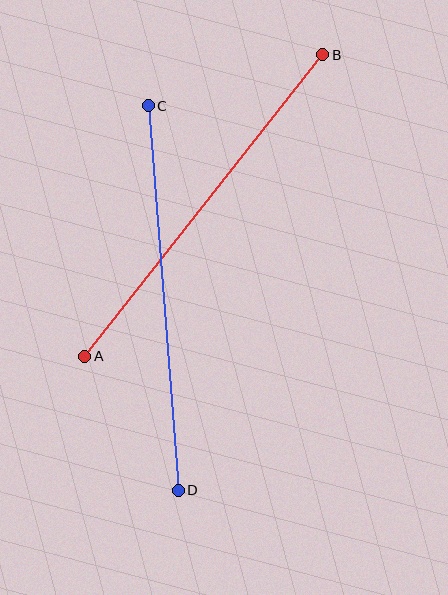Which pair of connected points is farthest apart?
Points C and D are farthest apart.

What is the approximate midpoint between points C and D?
The midpoint is at approximately (163, 298) pixels.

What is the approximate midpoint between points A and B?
The midpoint is at approximately (204, 205) pixels.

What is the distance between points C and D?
The distance is approximately 386 pixels.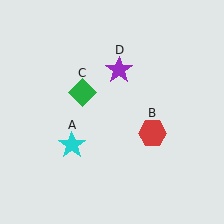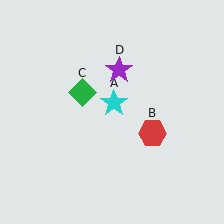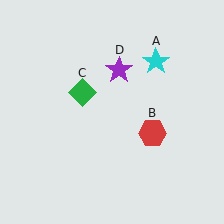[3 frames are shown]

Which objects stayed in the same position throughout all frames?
Red hexagon (object B) and green diamond (object C) and purple star (object D) remained stationary.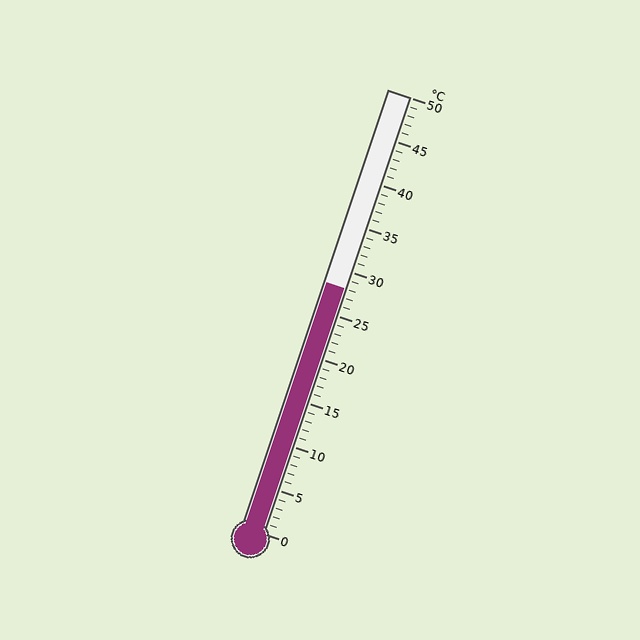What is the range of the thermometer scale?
The thermometer scale ranges from 0°C to 50°C.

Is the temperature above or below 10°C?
The temperature is above 10°C.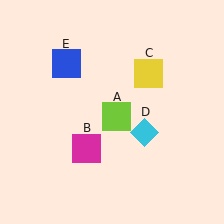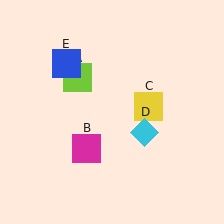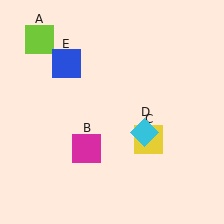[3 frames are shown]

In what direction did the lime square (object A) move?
The lime square (object A) moved up and to the left.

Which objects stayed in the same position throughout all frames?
Magenta square (object B) and cyan diamond (object D) and blue square (object E) remained stationary.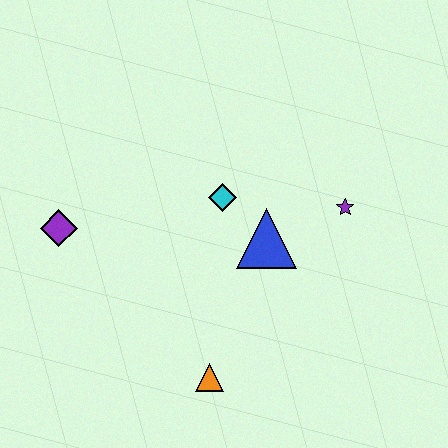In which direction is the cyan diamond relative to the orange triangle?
The cyan diamond is above the orange triangle.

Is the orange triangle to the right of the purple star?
No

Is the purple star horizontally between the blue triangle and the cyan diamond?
No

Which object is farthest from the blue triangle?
The purple diamond is farthest from the blue triangle.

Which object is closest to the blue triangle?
The cyan diamond is closest to the blue triangle.